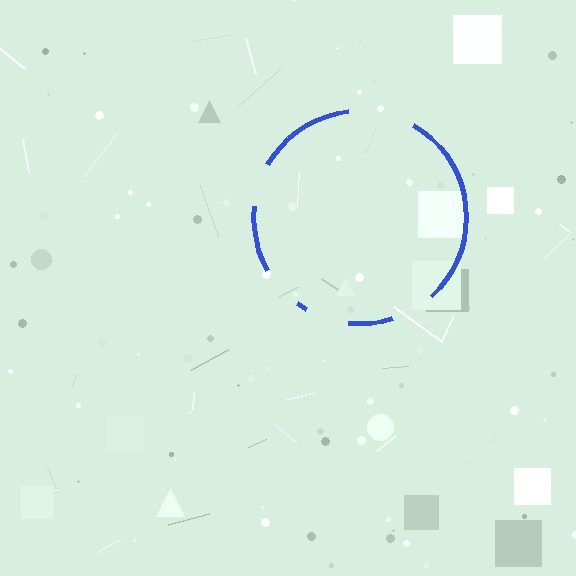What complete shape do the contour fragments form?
The contour fragments form a circle.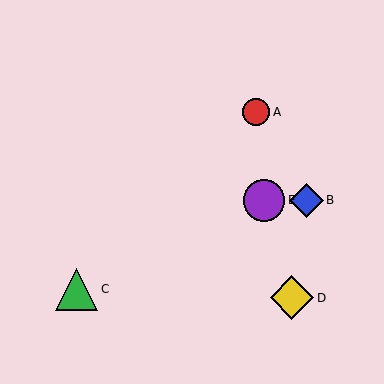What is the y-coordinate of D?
Object D is at y≈298.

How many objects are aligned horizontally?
2 objects (B, E) are aligned horizontally.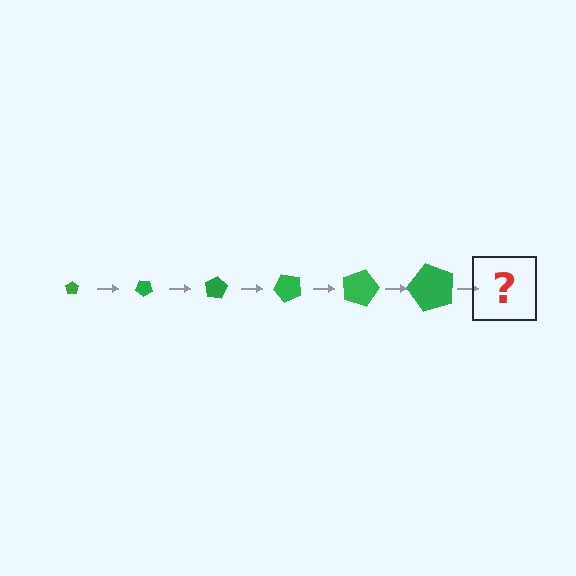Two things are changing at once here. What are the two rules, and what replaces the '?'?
The two rules are that the pentagon grows larger each step and it rotates 40 degrees each step. The '?' should be a pentagon, larger than the previous one and rotated 240 degrees from the start.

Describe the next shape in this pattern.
It should be a pentagon, larger than the previous one and rotated 240 degrees from the start.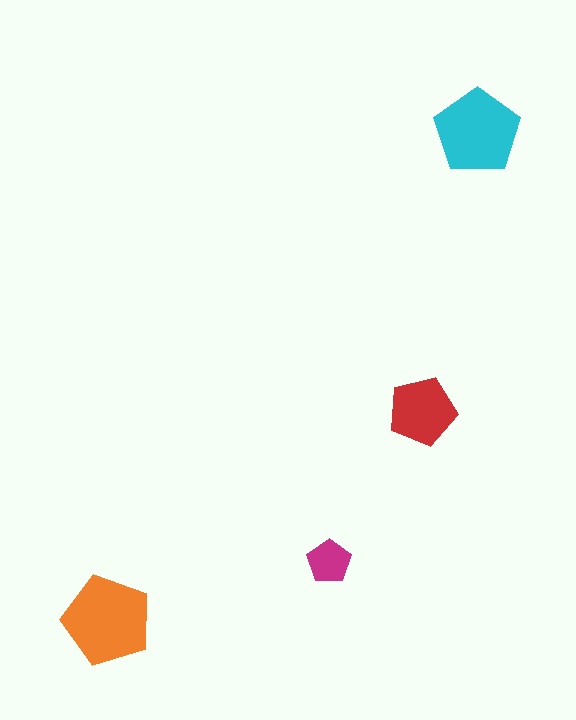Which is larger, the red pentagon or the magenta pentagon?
The red one.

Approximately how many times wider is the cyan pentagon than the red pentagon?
About 1.5 times wider.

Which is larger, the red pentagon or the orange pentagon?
The orange one.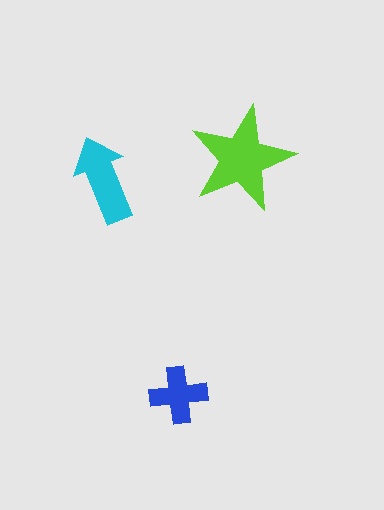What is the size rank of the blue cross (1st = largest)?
3rd.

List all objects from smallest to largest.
The blue cross, the cyan arrow, the lime star.